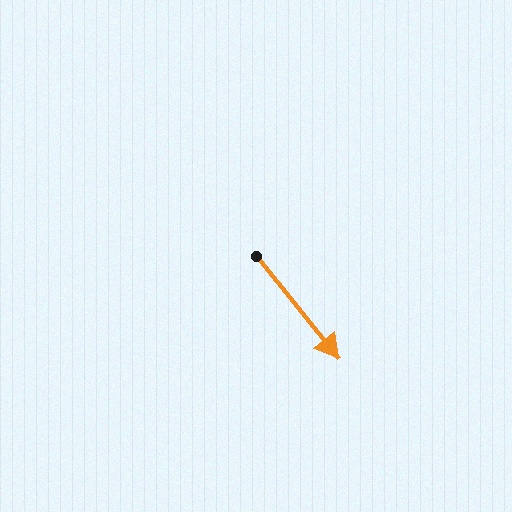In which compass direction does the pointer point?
Southeast.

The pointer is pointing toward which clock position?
Roughly 5 o'clock.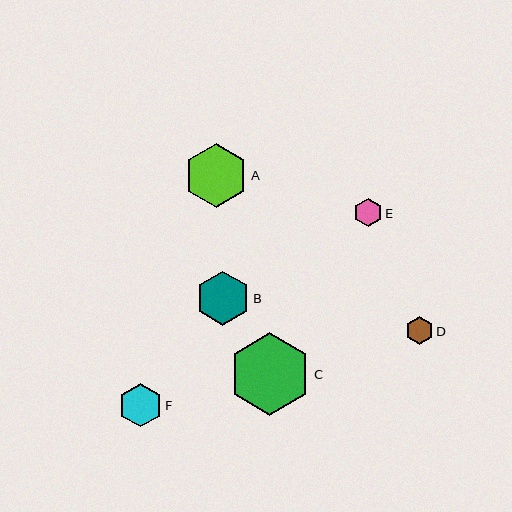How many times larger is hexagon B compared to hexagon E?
Hexagon B is approximately 1.9 times the size of hexagon E.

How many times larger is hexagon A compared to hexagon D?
Hexagon A is approximately 2.3 times the size of hexagon D.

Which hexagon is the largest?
Hexagon C is the largest with a size of approximately 83 pixels.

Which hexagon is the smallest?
Hexagon D is the smallest with a size of approximately 27 pixels.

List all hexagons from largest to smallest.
From largest to smallest: C, A, B, F, E, D.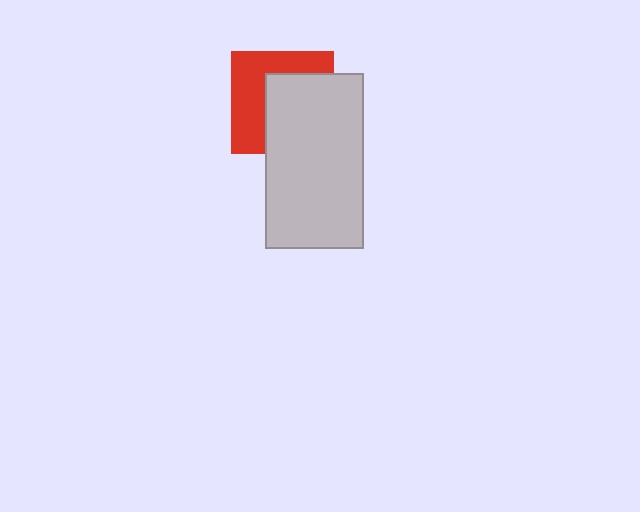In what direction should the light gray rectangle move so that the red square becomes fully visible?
The light gray rectangle should move toward the lower-right. That is the shortest direction to clear the overlap and leave the red square fully visible.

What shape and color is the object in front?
The object in front is a light gray rectangle.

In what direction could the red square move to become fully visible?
The red square could move toward the upper-left. That would shift it out from behind the light gray rectangle entirely.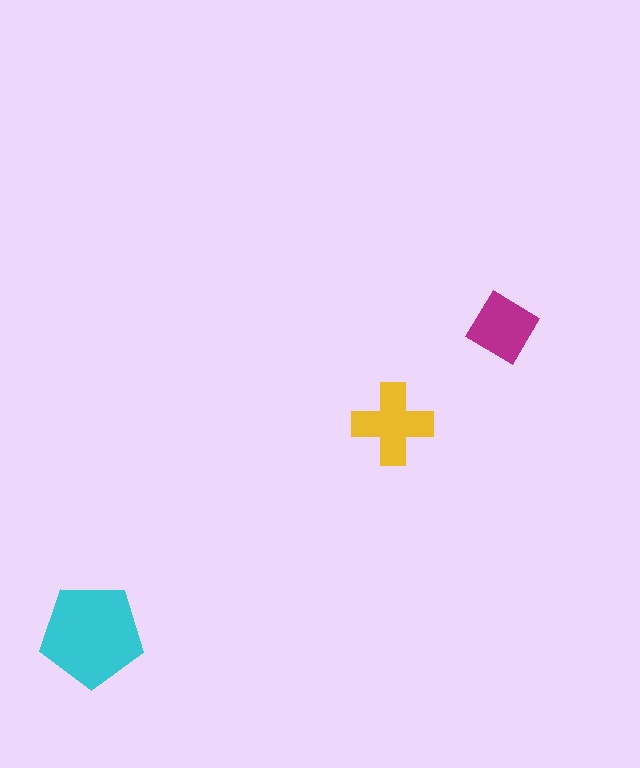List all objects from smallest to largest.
The magenta diamond, the yellow cross, the cyan pentagon.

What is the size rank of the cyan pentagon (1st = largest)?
1st.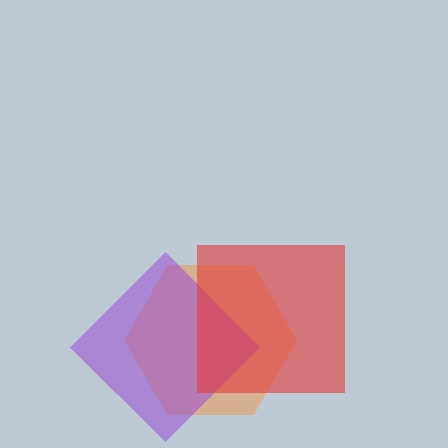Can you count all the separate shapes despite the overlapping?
Yes, there are 3 separate shapes.